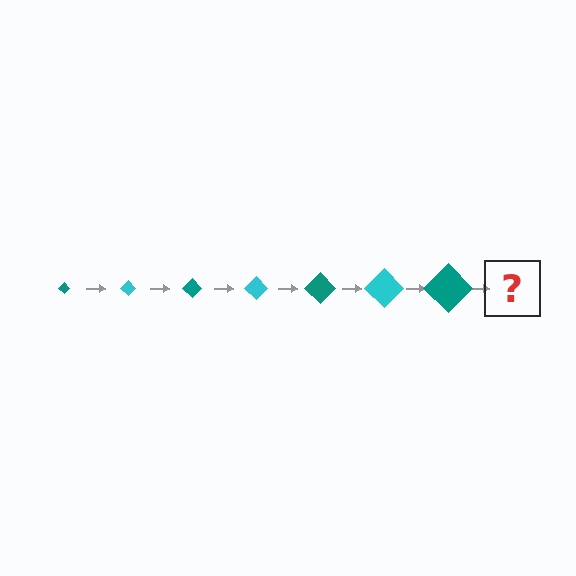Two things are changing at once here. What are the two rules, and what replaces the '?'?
The two rules are that the diamond grows larger each step and the color cycles through teal and cyan. The '?' should be a cyan diamond, larger than the previous one.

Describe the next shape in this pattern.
It should be a cyan diamond, larger than the previous one.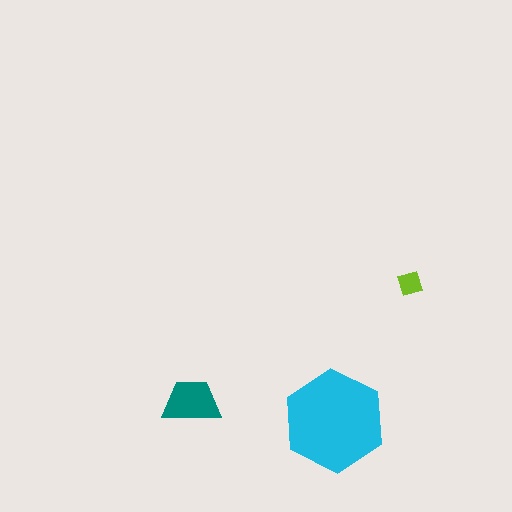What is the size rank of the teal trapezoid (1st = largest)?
2nd.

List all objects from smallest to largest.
The lime diamond, the teal trapezoid, the cyan hexagon.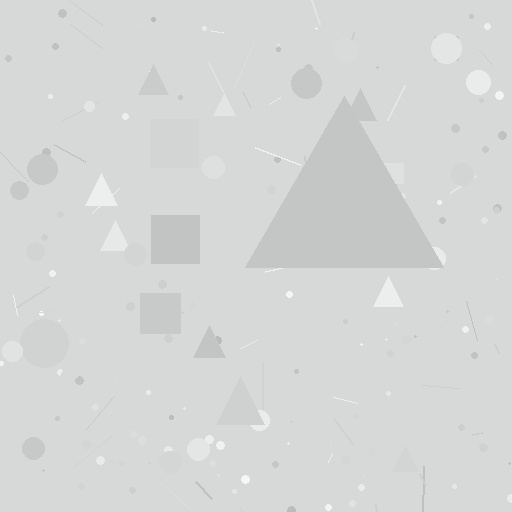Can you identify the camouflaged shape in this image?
The camouflaged shape is a triangle.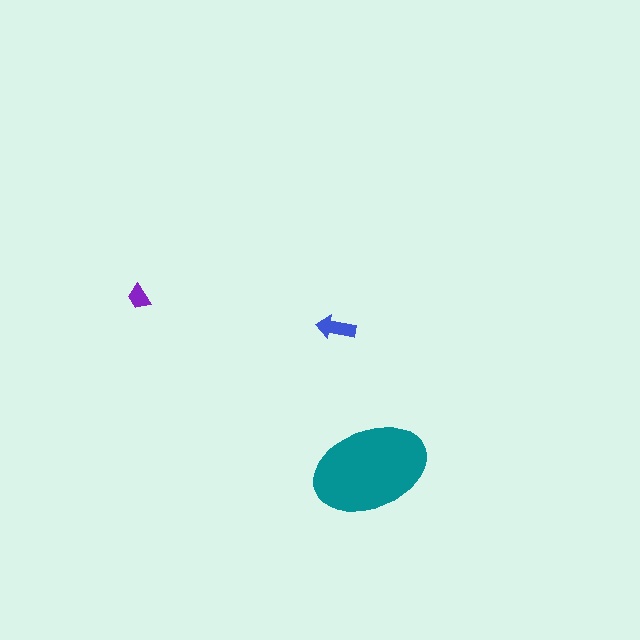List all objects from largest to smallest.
The teal ellipse, the blue arrow, the purple trapezoid.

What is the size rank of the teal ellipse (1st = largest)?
1st.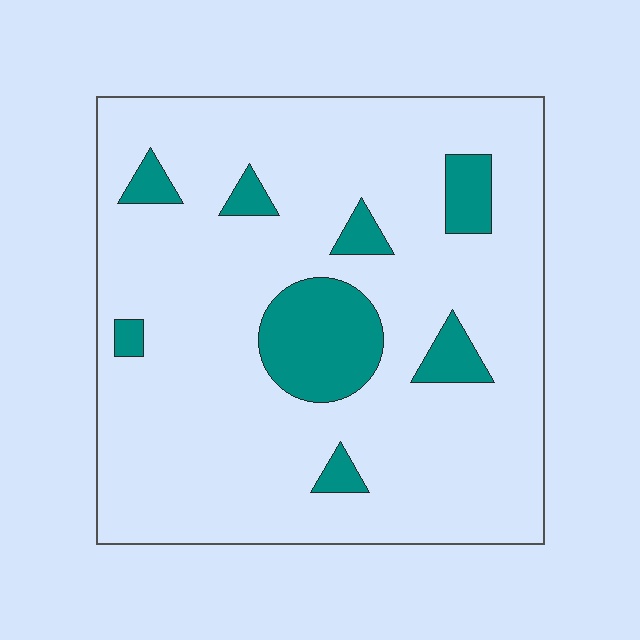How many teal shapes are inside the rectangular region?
8.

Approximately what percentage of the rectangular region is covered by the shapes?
Approximately 15%.